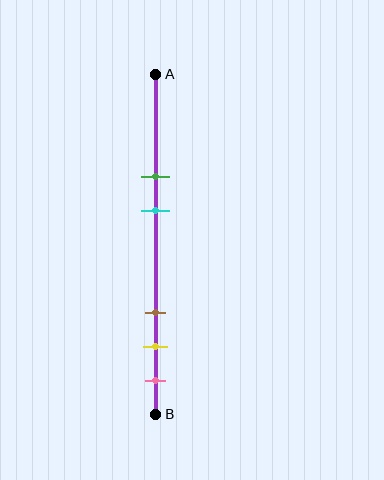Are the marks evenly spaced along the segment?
No, the marks are not evenly spaced.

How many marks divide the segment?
There are 5 marks dividing the segment.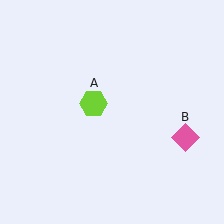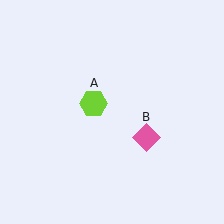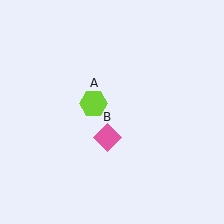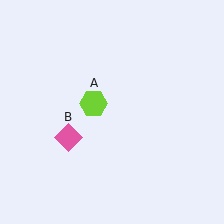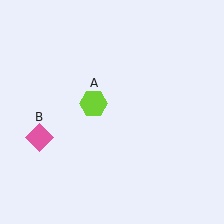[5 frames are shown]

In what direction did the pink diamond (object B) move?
The pink diamond (object B) moved left.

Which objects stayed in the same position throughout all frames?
Lime hexagon (object A) remained stationary.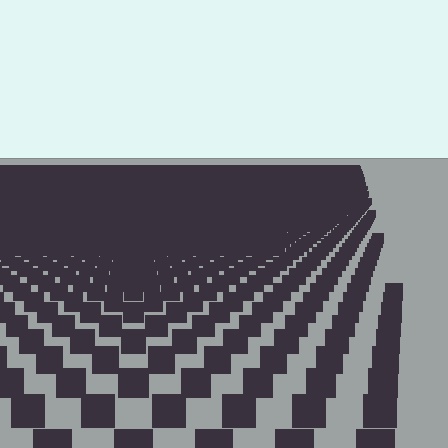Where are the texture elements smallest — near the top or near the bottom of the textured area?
Near the top.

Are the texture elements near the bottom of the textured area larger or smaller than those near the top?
Larger. Near the bottom, elements are closer to the viewer and appear at a bigger on-screen size.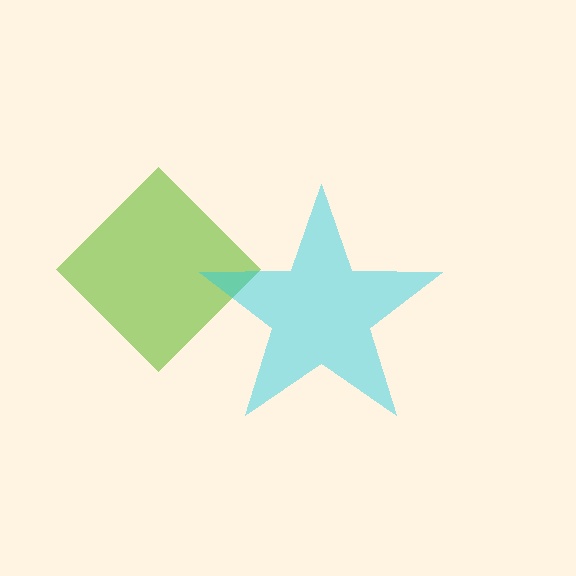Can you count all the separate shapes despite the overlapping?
Yes, there are 2 separate shapes.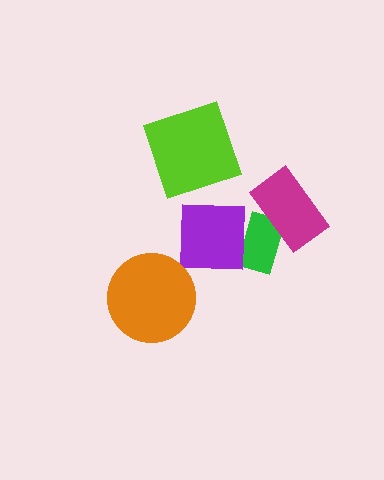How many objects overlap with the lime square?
0 objects overlap with the lime square.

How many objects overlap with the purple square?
1 object overlaps with the purple square.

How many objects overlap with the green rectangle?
2 objects overlap with the green rectangle.